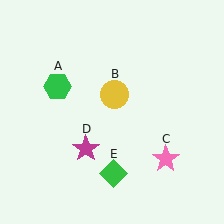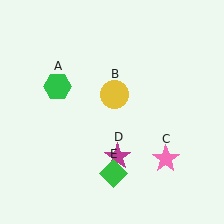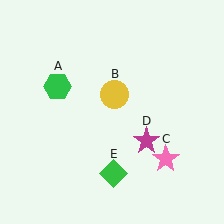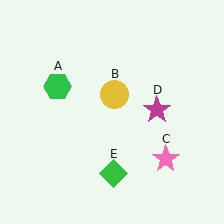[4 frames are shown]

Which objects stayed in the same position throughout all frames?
Green hexagon (object A) and yellow circle (object B) and pink star (object C) and green diamond (object E) remained stationary.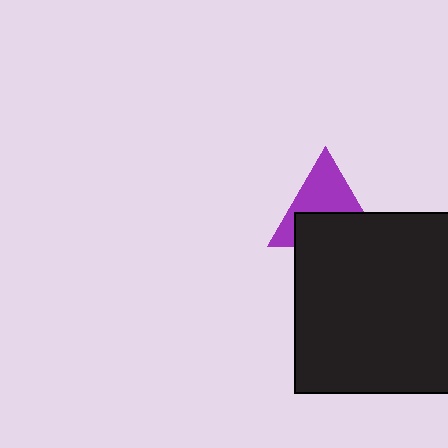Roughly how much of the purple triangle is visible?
About half of it is visible (roughly 52%).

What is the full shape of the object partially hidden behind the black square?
The partially hidden object is a purple triangle.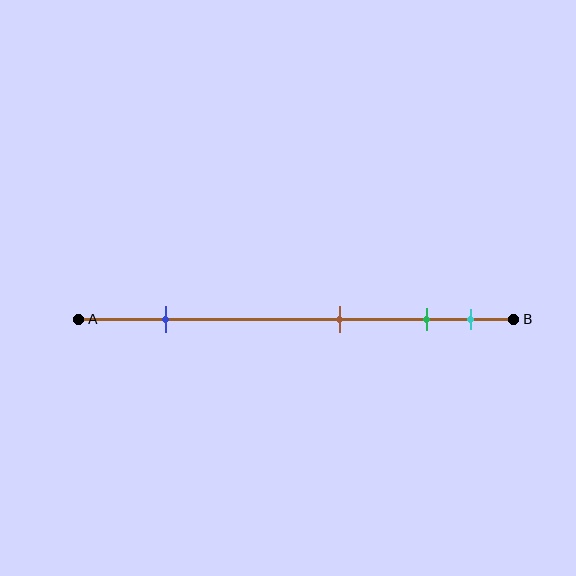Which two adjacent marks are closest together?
The green and cyan marks are the closest adjacent pair.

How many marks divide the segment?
There are 4 marks dividing the segment.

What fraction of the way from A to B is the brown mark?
The brown mark is approximately 60% (0.6) of the way from A to B.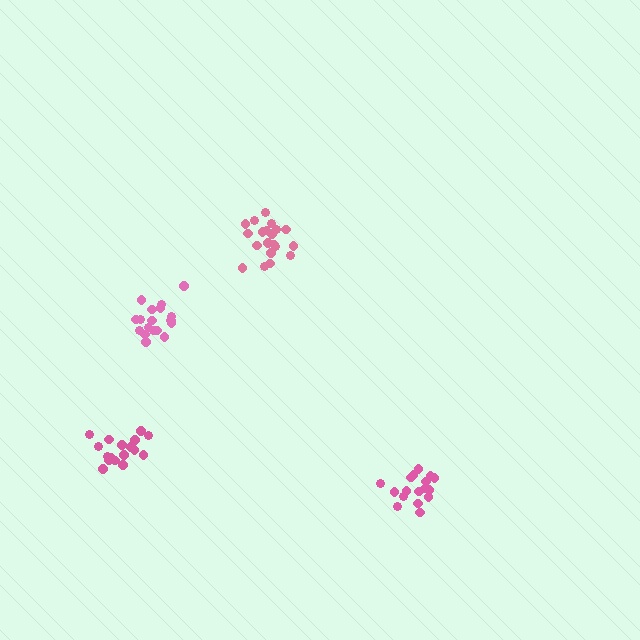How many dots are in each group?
Group 1: 18 dots, Group 2: 17 dots, Group 3: 18 dots, Group 4: 20 dots (73 total).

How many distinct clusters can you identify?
There are 4 distinct clusters.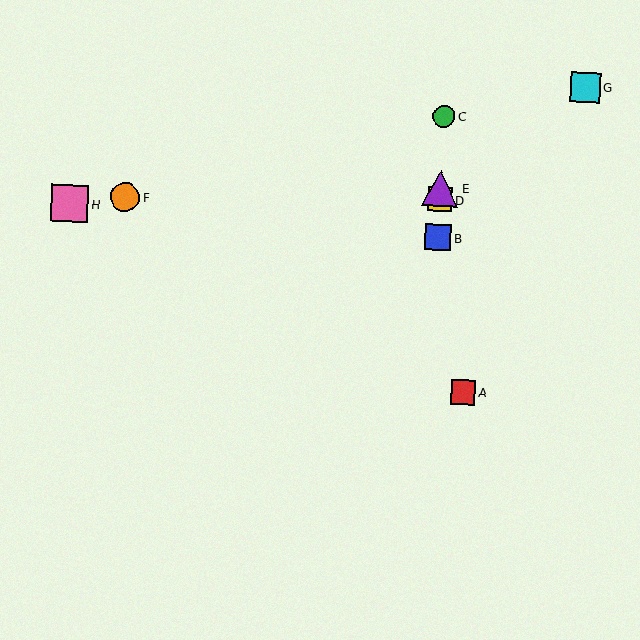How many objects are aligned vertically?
4 objects (B, C, D, E) are aligned vertically.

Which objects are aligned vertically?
Objects B, C, D, E are aligned vertically.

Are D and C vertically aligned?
Yes, both are at x≈440.